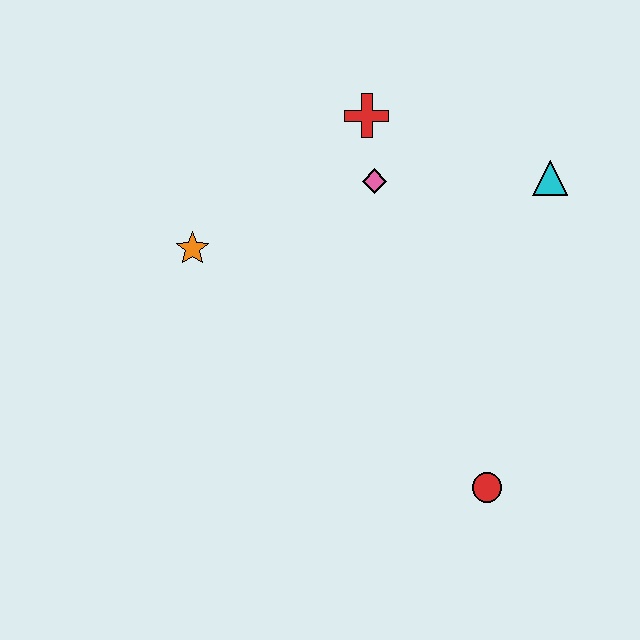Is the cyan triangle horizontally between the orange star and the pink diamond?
No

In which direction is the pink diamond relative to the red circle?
The pink diamond is above the red circle.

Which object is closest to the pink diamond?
The red cross is closest to the pink diamond.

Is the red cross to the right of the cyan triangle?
No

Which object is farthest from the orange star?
The red circle is farthest from the orange star.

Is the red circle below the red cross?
Yes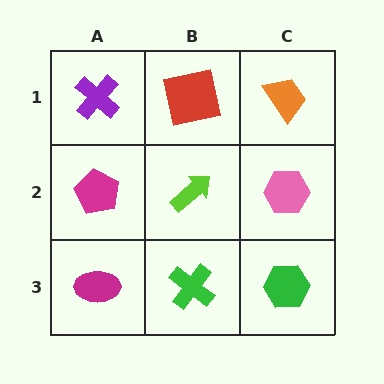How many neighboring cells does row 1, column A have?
2.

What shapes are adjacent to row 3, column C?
A pink hexagon (row 2, column C), a green cross (row 3, column B).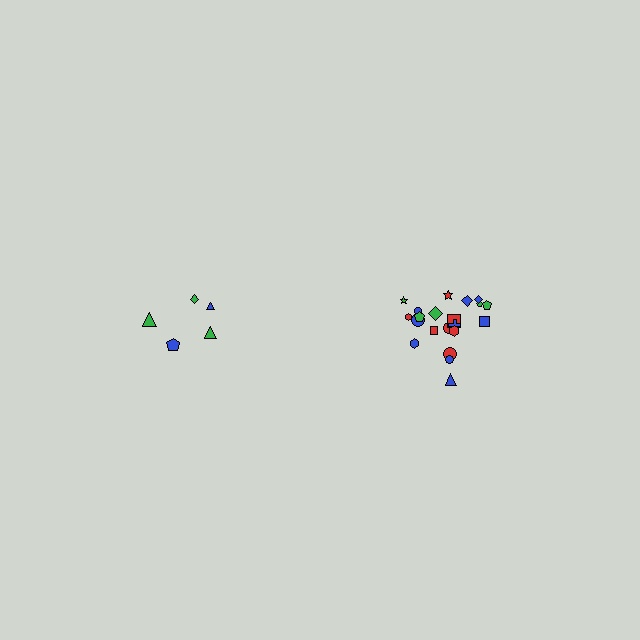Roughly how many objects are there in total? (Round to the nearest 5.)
Roughly 25 objects in total.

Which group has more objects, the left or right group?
The right group.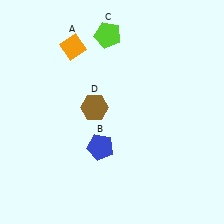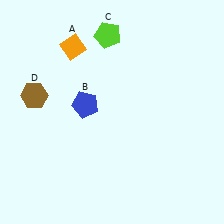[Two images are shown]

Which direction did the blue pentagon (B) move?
The blue pentagon (B) moved up.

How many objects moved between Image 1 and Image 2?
2 objects moved between the two images.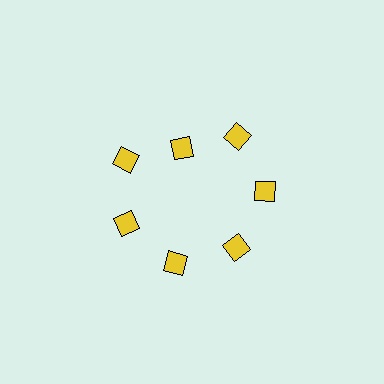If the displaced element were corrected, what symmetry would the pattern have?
It would have 7-fold rotational symmetry — the pattern would map onto itself every 51 degrees.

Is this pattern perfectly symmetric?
No. The 7 yellow diamonds are arranged in a ring, but one element near the 12 o'clock position is pulled inward toward the center, breaking the 7-fold rotational symmetry.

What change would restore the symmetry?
The symmetry would be restored by moving it outward, back onto the ring so that all 7 diamonds sit at equal angles and equal distance from the center.